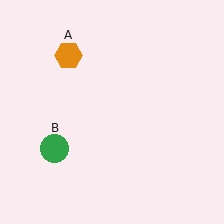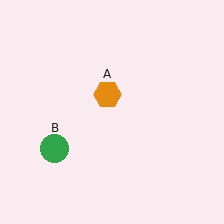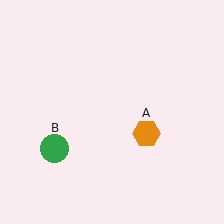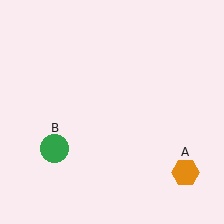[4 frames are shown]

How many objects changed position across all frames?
1 object changed position: orange hexagon (object A).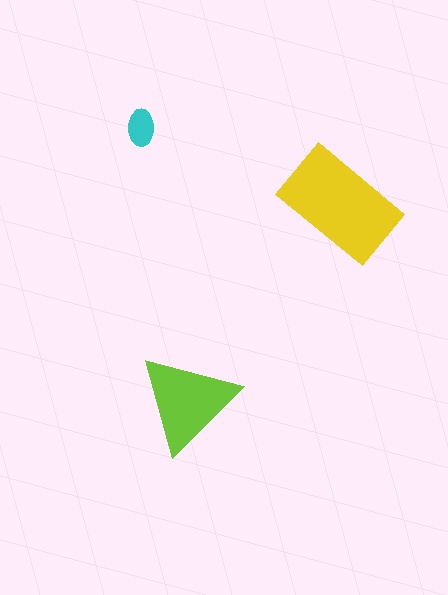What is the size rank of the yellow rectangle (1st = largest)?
1st.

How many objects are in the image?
There are 3 objects in the image.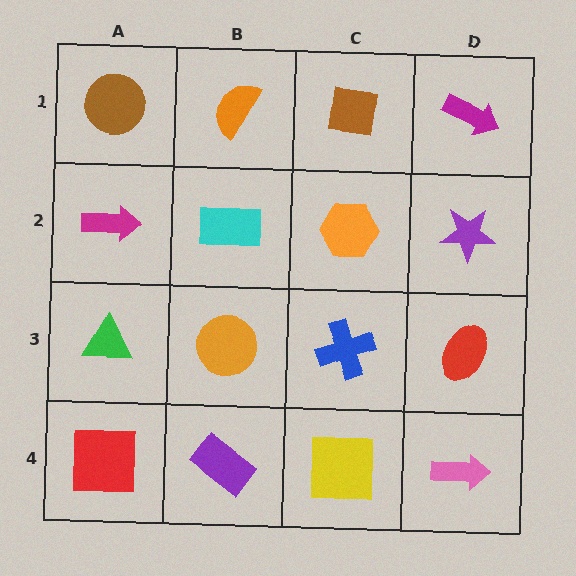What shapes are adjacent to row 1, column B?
A cyan rectangle (row 2, column B), a brown circle (row 1, column A), a brown square (row 1, column C).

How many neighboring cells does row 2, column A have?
3.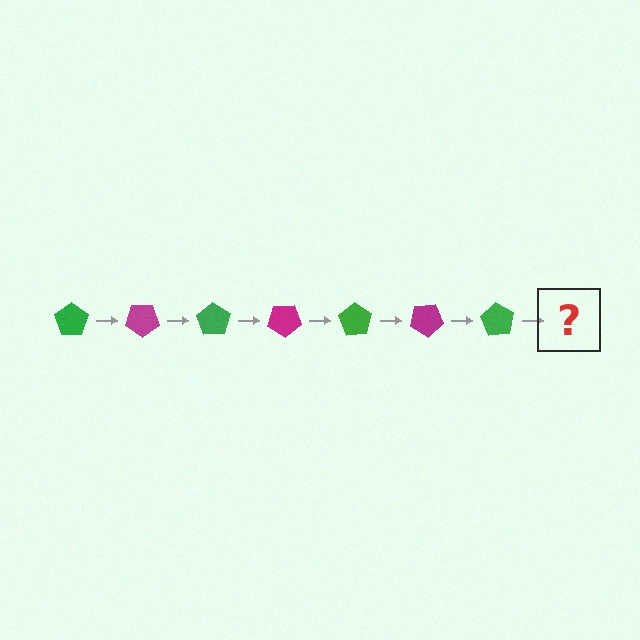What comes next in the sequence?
The next element should be a magenta pentagon, rotated 245 degrees from the start.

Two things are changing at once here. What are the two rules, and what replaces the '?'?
The two rules are that it rotates 35 degrees each step and the color cycles through green and magenta. The '?' should be a magenta pentagon, rotated 245 degrees from the start.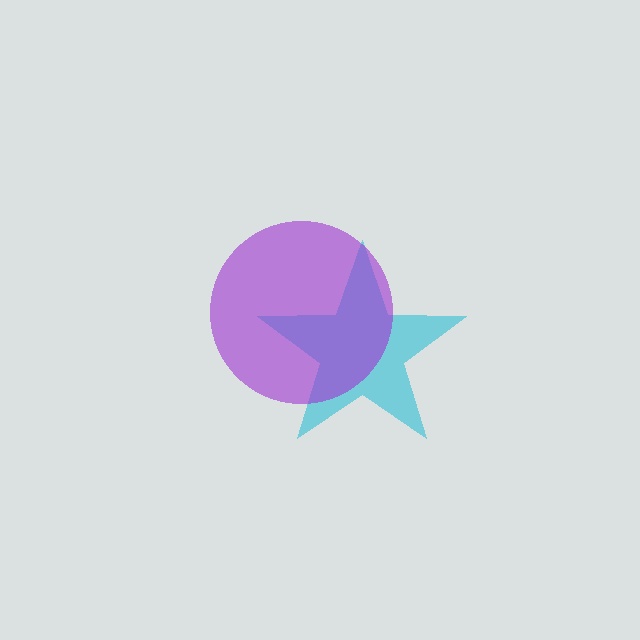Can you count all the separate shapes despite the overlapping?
Yes, there are 2 separate shapes.